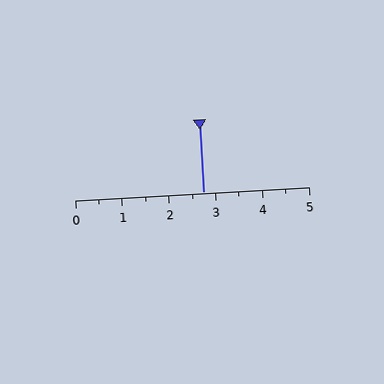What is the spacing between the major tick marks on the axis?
The major ticks are spaced 1 apart.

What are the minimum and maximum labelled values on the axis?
The axis runs from 0 to 5.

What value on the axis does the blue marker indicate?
The marker indicates approximately 2.8.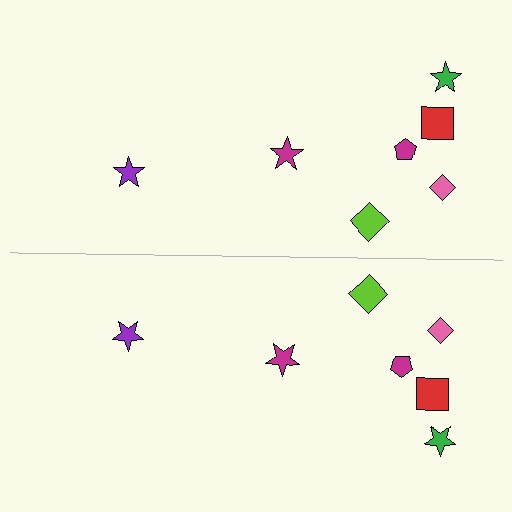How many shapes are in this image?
There are 14 shapes in this image.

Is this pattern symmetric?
Yes, this pattern has bilateral (reflection) symmetry.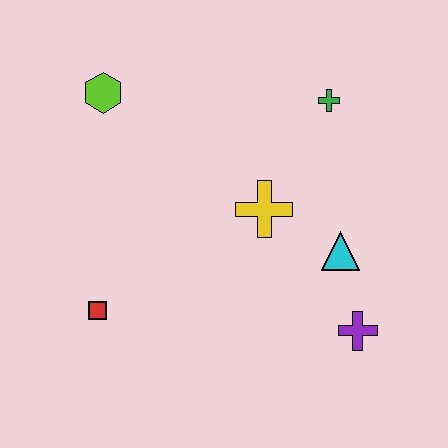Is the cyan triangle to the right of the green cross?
Yes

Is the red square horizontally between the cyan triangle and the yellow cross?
No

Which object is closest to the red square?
The yellow cross is closest to the red square.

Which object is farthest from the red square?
The green cross is farthest from the red square.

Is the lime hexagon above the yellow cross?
Yes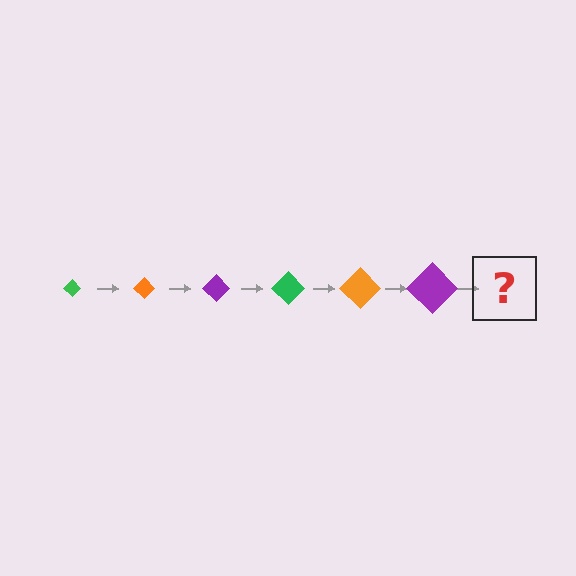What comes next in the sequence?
The next element should be a green diamond, larger than the previous one.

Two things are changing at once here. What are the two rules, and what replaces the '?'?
The two rules are that the diamond grows larger each step and the color cycles through green, orange, and purple. The '?' should be a green diamond, larger than the previous one.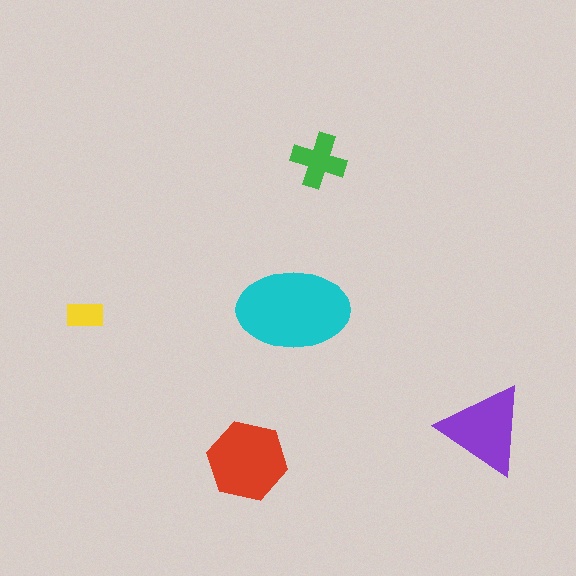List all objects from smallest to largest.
The yellow rectangle, the green cross, the purple triangle, the red hexagon, the cyan ellipse.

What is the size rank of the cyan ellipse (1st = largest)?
1st.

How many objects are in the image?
There are 5 objects in the image.